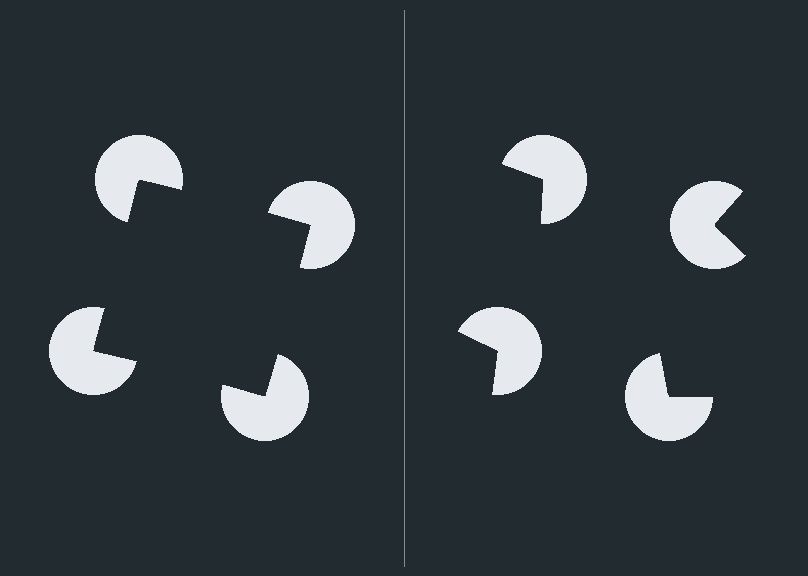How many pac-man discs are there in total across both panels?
8 — 4 on each side.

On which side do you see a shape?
An illusory square appears on the left side. On the right side the wedge cuts are rotated, so no coherent shape forms.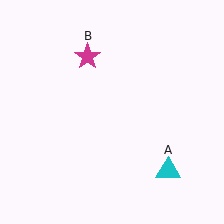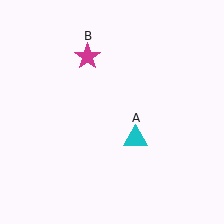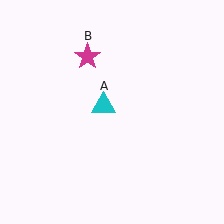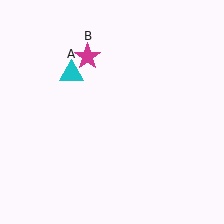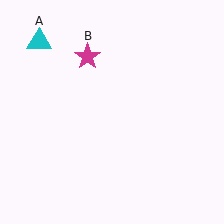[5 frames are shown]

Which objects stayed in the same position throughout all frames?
Magenta star (object B) remained stationary.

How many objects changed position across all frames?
1 object changed position: cyan triangle (object A).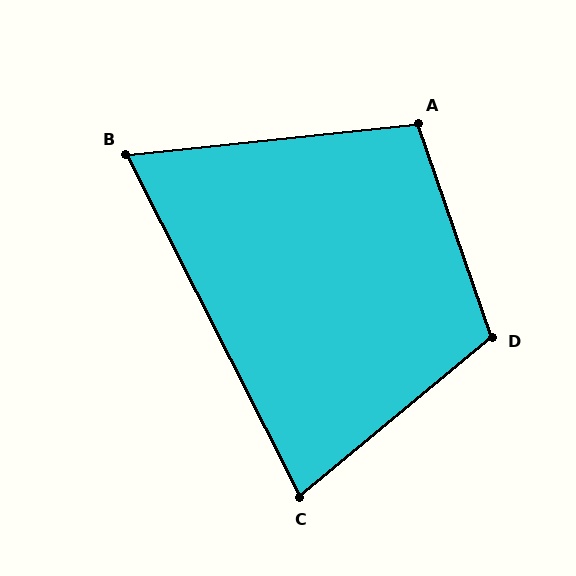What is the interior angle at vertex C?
Approximately 77 degrees (acute).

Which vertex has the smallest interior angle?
B, at approximately 69 degrees.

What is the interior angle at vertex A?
Approximately 103 degrees (obtuse).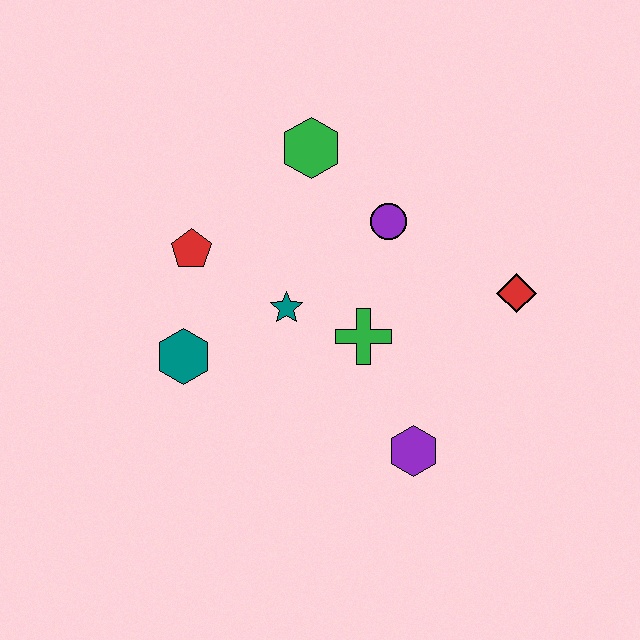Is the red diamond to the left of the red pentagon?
No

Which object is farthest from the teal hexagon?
The red diamond is farthest from the teal hexagon.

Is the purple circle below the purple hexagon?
No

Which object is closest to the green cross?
The teal star is closest to the green cross.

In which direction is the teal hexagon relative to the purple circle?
The teal hexagon is to the left of the purple circle.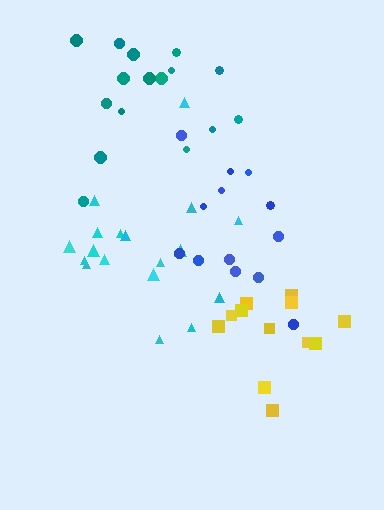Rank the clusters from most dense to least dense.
yellow, teal, blue, cyan.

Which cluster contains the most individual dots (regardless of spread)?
Cyan (18).